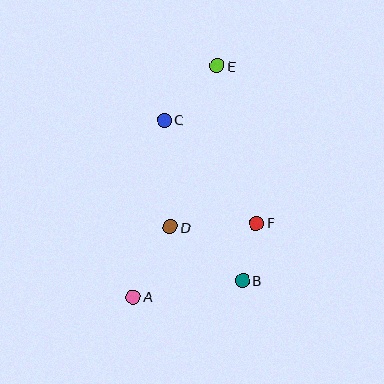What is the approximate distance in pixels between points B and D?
The distance between B and D is approximately 90 pixels.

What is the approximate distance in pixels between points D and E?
The distance between D and E is approximately 167 pixels.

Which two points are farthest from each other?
Points A and E are farthest from each other.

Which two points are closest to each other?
Points B and F are closest to each other.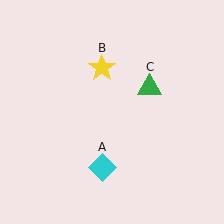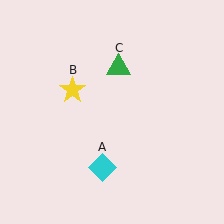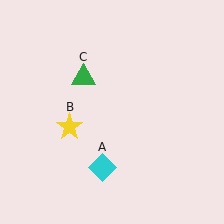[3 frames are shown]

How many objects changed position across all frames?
2 objects changed position: yellow star (object B), green triangle (object C).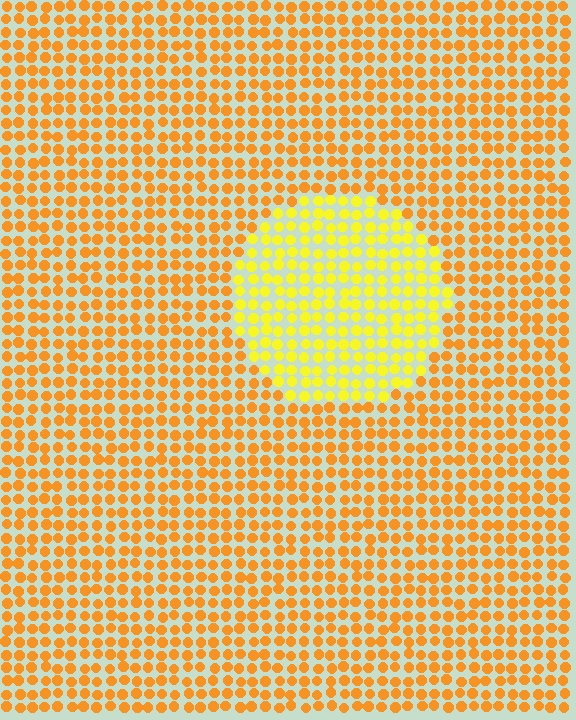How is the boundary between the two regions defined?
The boundary is defined purely by a slight shift in hue (about 29 degrees). Spacing, size, and orientation are identical on both sides.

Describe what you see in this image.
The image is filled with small orange elements in a uniform arrangement. A circle-shaped region is visible where the elements are tinted to a slightly different hue, forming a subtle color boundary.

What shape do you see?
I see a circle.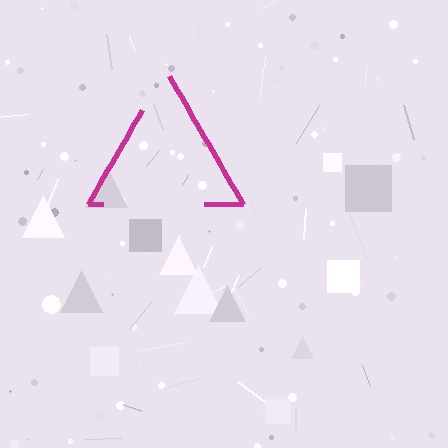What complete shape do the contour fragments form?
The contour fragments form a triangle.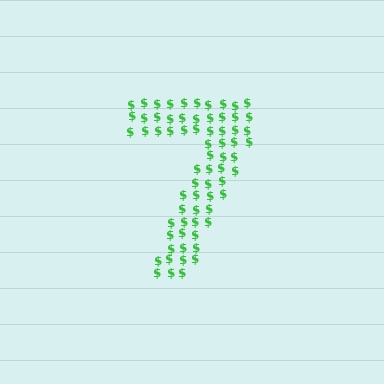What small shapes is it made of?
It is made of small dollar signs.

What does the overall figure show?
The overall figure shows the digit 7.